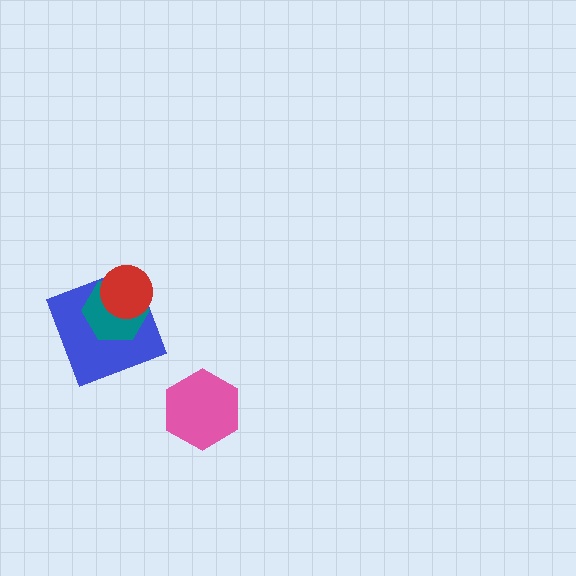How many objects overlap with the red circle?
2 objects overlap with the red circle.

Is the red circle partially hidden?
No, no other shape covers it.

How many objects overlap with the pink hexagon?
0 objects overlap with the pink hexagon.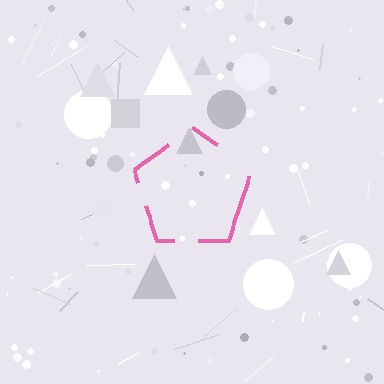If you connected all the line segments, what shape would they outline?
They would outline a pentagon.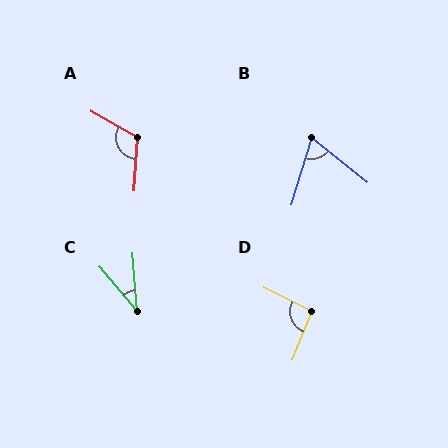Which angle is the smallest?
C, at approximately 36 degrees.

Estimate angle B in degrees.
Approximately 68 degrees.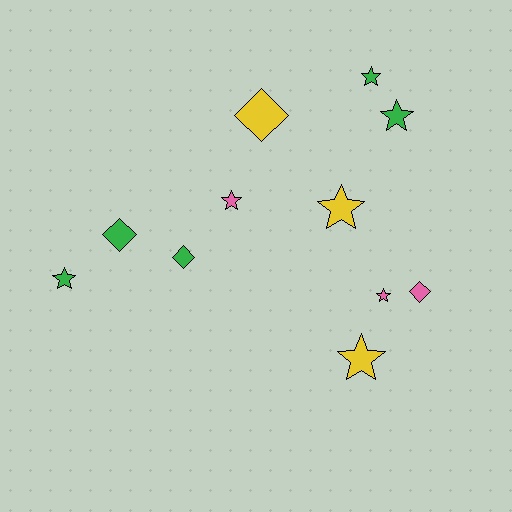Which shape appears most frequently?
Star, with 7 objects.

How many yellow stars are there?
There are 2 yellow stars.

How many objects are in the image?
There are 11 objects.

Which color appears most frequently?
Green, with 5 objects.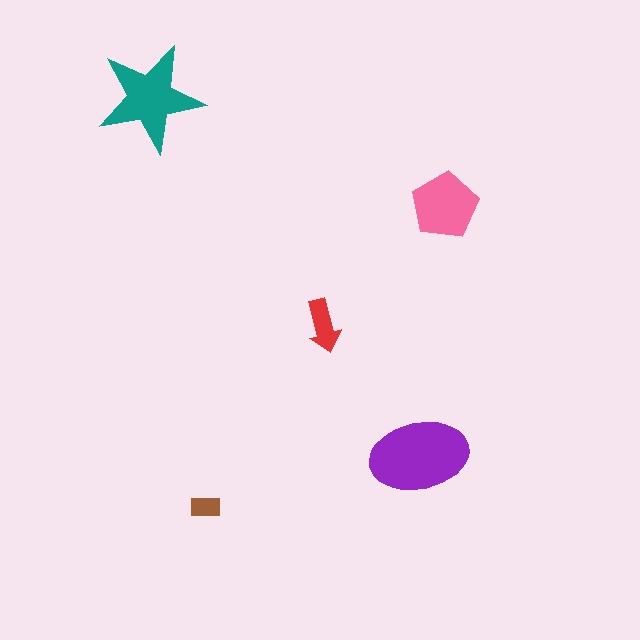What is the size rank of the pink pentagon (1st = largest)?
3rd.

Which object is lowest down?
The brown rectangle is bottommost.